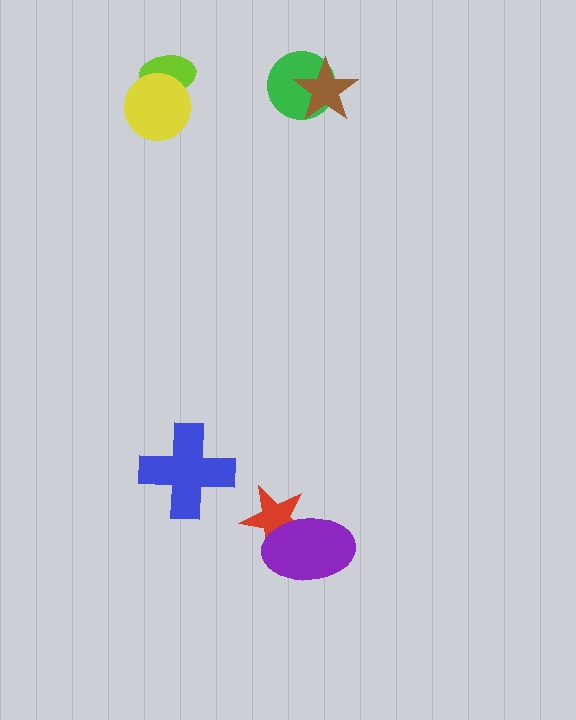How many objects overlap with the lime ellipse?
1 object overlaps with the lime ellipse.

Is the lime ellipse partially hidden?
Yes, it is partially covered by another shape.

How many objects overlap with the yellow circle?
1 object overlaps with the yellow circle.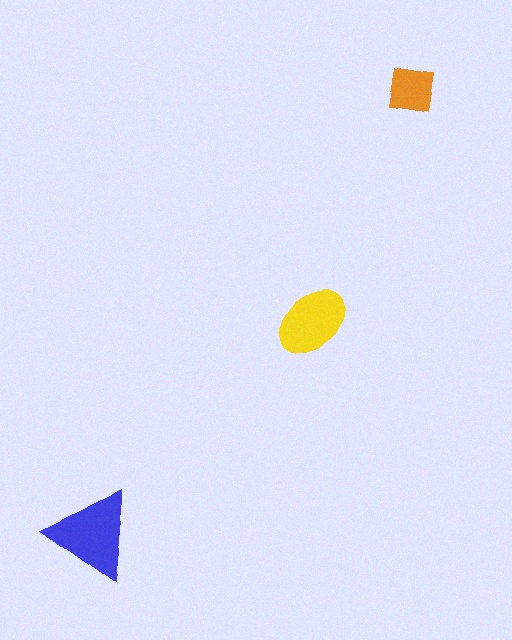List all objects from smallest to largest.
The orange square, the yellow ellipse, the blue triangle.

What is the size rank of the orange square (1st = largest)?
3rd.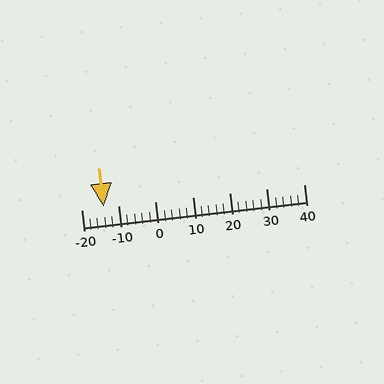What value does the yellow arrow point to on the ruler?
The yellow arrow points to approximately -14.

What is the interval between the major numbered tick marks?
The major tick marks are spaced 10 units apart.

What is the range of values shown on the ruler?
The ruler shows values from -20 to 40.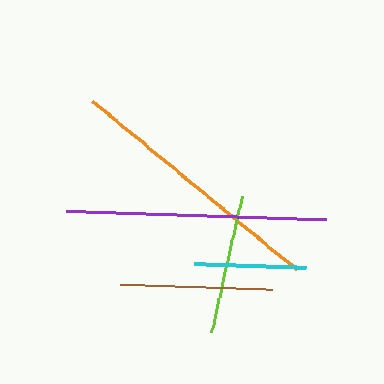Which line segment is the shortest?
The cyan line is the shortest at approximately 113 pixels.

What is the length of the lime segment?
The lime segment is approximately 139 pixels long.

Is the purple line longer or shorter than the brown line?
The purple line is longer than the brown line.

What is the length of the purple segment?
The purple segment is approximately 261 pixels long.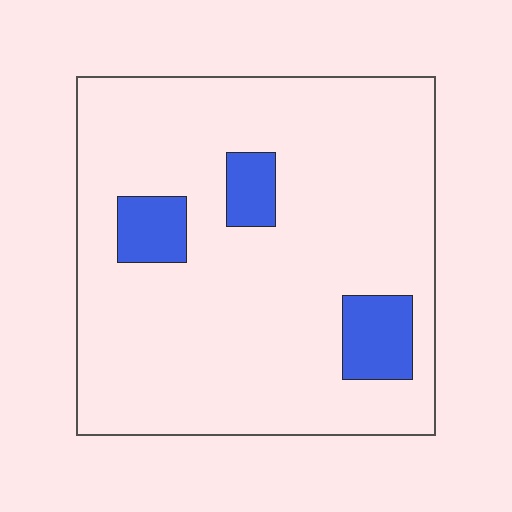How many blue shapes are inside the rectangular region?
3.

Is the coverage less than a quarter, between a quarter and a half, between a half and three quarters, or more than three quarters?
Less than a quarter.